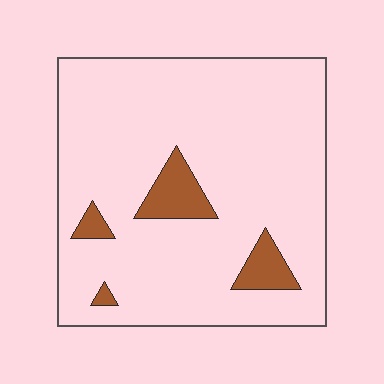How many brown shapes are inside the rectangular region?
4.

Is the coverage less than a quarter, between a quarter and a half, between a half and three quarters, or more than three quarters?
Less than a quarter.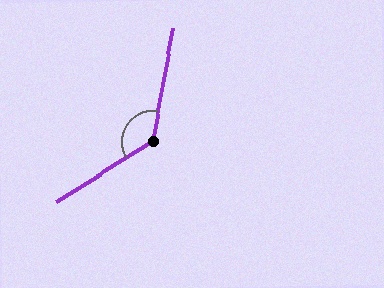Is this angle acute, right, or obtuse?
It is obtuse.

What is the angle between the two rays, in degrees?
Approximately 133 degrees.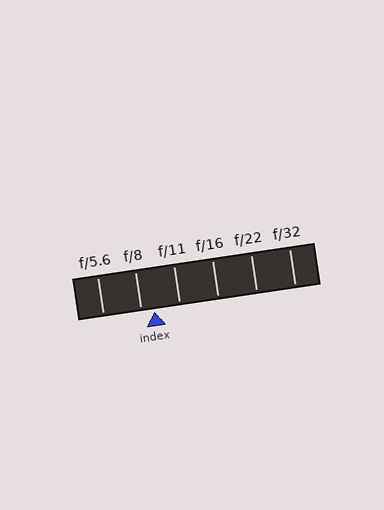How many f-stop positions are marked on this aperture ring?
There are 6 f-stop positions marked.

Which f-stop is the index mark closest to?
The index mark is closest to f/8.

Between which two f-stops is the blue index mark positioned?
The index mark is between f/8 and f/11.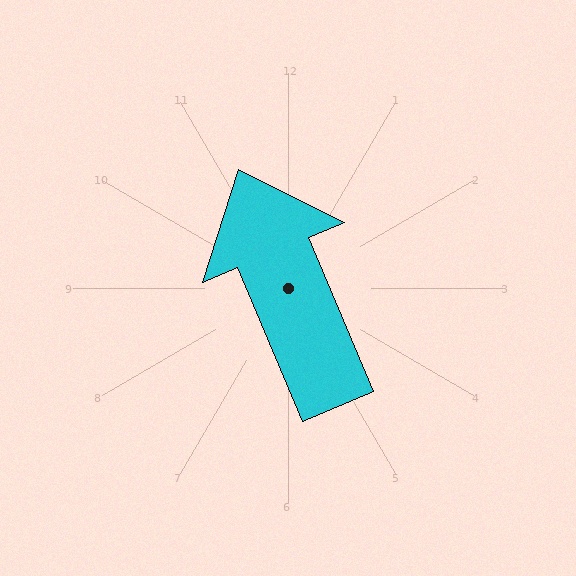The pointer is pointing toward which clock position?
Roughly 11 o'clock.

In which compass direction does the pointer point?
Northwest.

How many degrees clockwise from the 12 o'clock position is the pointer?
Approximately 337 degrees.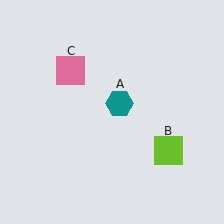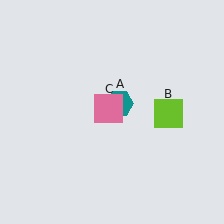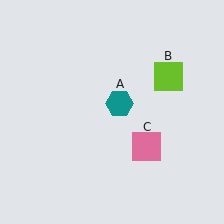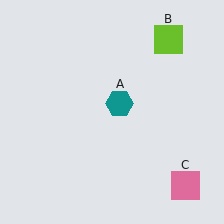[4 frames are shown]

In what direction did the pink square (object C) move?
The pink square (object C) moved down and to the right.